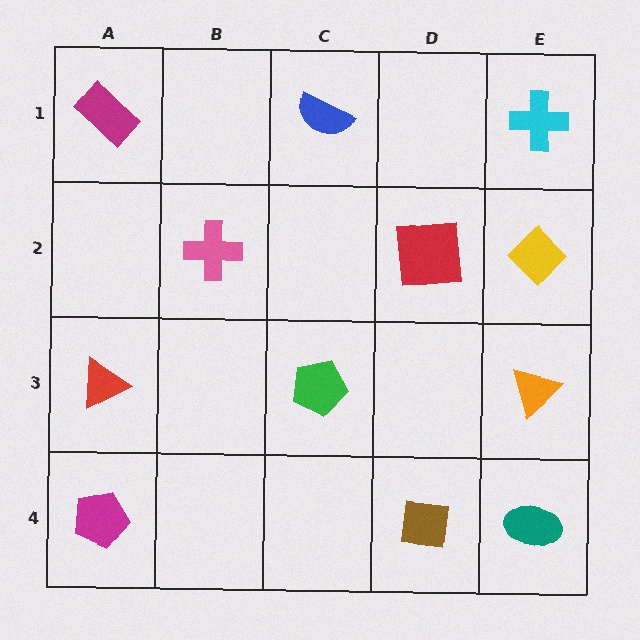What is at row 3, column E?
An orange triangle.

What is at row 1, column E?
A cyan cross.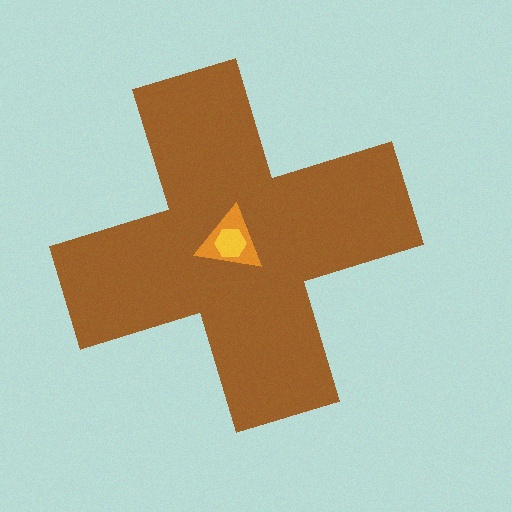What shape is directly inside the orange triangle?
The yellow hexagon.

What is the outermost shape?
The brown cross.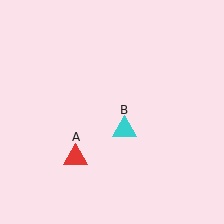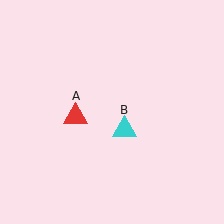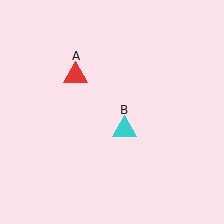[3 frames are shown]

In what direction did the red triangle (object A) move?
The red triangle (object A) moved up.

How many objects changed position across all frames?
1 object changed position: red triangle (object A).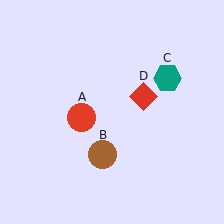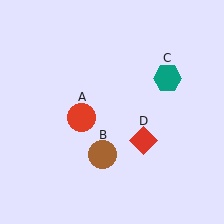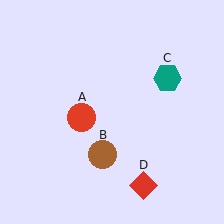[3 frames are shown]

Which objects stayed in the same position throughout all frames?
Red circle (object A) and brown circle (object B) and teal hexagon (object C) remained stationary.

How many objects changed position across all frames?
1 object changed position: red diamond (object D).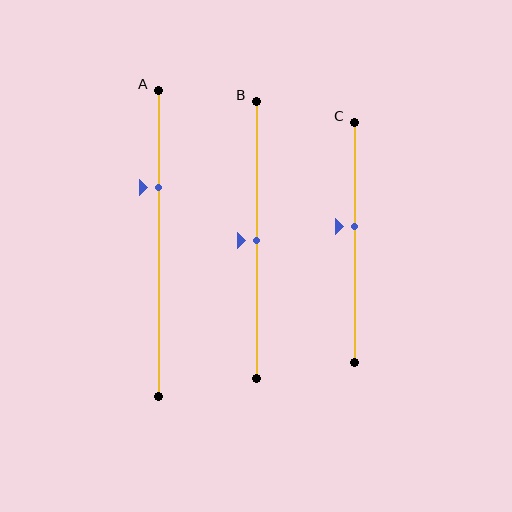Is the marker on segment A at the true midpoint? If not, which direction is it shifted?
No, the marker on segment A is shifted upward by about 18% of the segment length.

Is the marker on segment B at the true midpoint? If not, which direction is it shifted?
Yes, the marker on segment B is at the true midpoint.